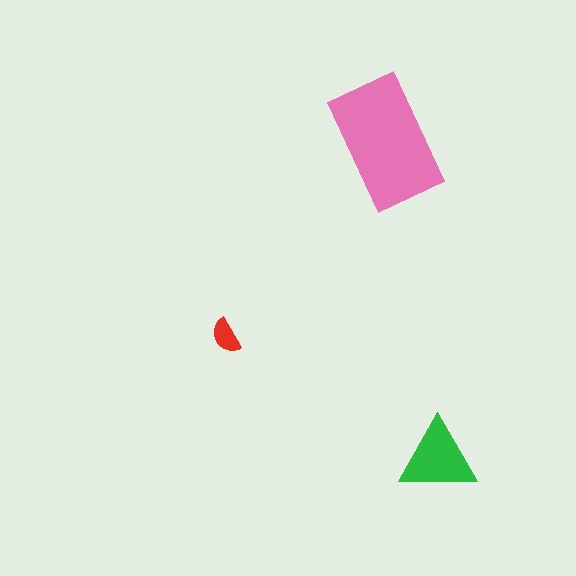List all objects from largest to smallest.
The pink rectangle, the green triangle, the red semicircle.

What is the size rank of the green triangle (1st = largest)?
2nd.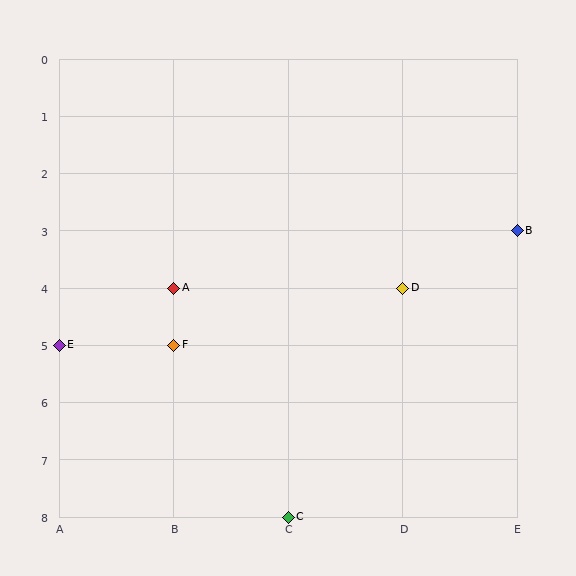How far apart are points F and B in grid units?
Points F and B are 3 columns and 2 rows apart (about 3.6 grid units diagonally).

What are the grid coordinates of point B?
Point B is at grid coordinates (E, 3).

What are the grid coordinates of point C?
Point C is at grid coordinates (C, 8).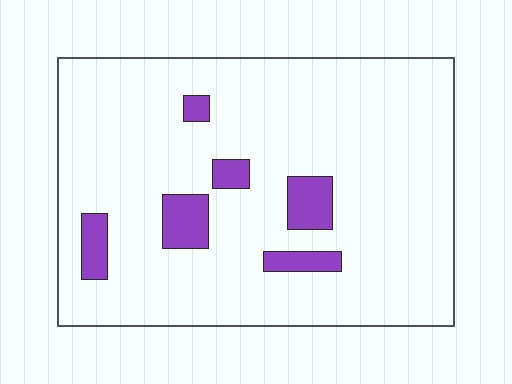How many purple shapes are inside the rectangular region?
6.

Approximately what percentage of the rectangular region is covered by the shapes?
Approximately 10%.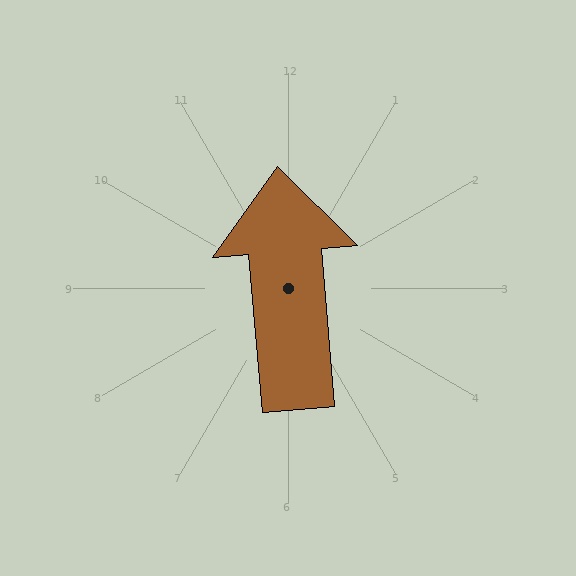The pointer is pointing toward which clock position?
Roughly 12 o'clock.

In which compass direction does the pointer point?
North.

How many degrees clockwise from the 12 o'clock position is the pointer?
Approximately 355 degrees.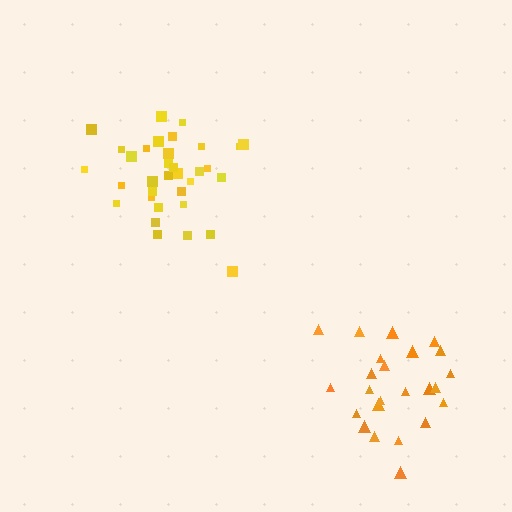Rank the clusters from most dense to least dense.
yellow, orange.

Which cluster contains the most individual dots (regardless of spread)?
Yellow (34).